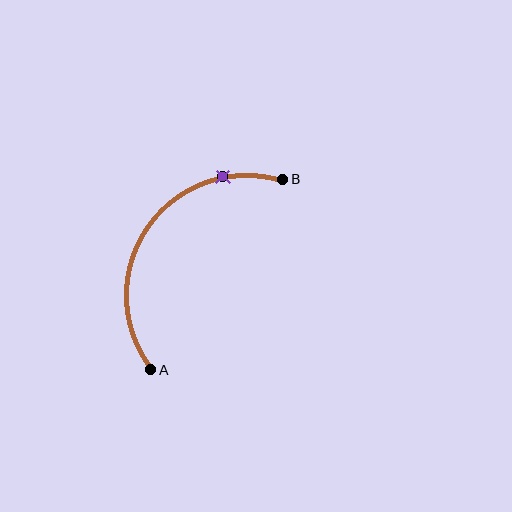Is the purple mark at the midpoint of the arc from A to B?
No. The purple mark lies on the arc but is closer to endpoint B. The arc midpoint would be at the point on the curve equidistant along the arc from both A and B.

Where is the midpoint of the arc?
The arc midpoint is the point on the curve farthest from the straight line joining A and B. It sits above and to the left of that line.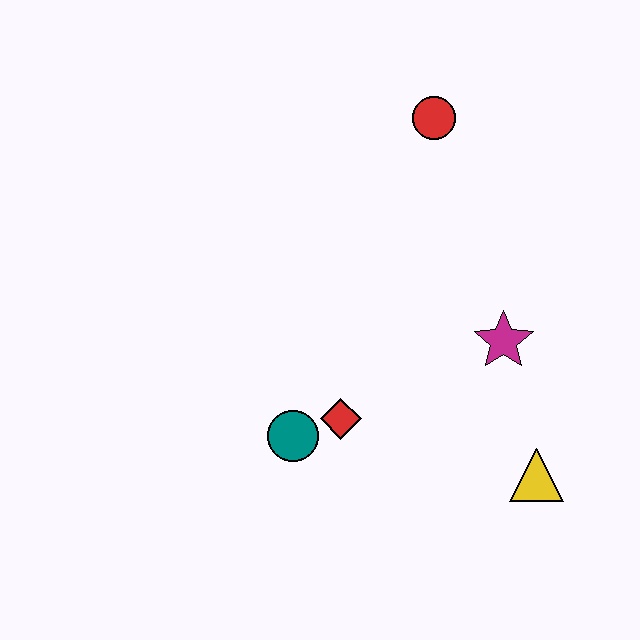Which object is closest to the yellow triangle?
The magenta star is closest to the yellow triangle.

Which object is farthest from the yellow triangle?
The red circle is farthest from the yellow triangle.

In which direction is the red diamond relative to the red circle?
The red diamond is below the red circle.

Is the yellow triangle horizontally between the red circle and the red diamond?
No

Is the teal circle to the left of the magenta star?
Yes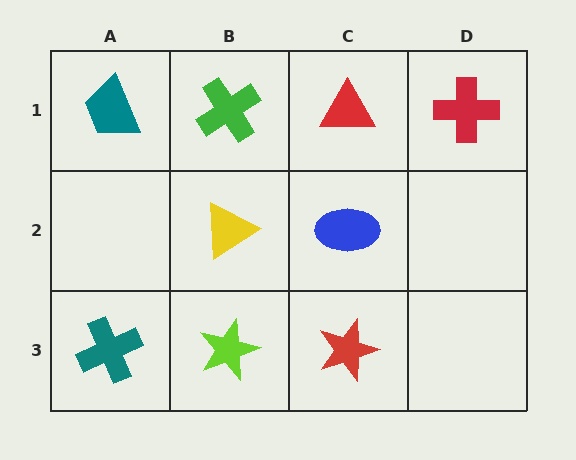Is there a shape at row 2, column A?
No, that cell is empty.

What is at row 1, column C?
A red triangle.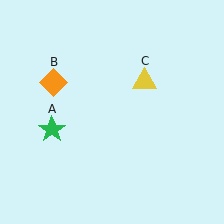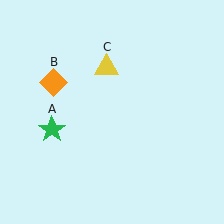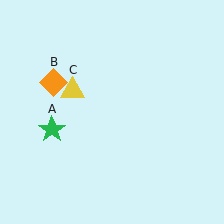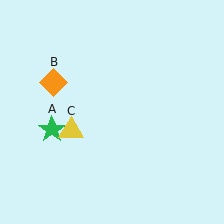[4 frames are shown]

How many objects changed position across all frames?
1 object changed position: yellow triangle (object C).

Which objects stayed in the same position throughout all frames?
Green star (object A) and orange diamond (object B) remained stationary.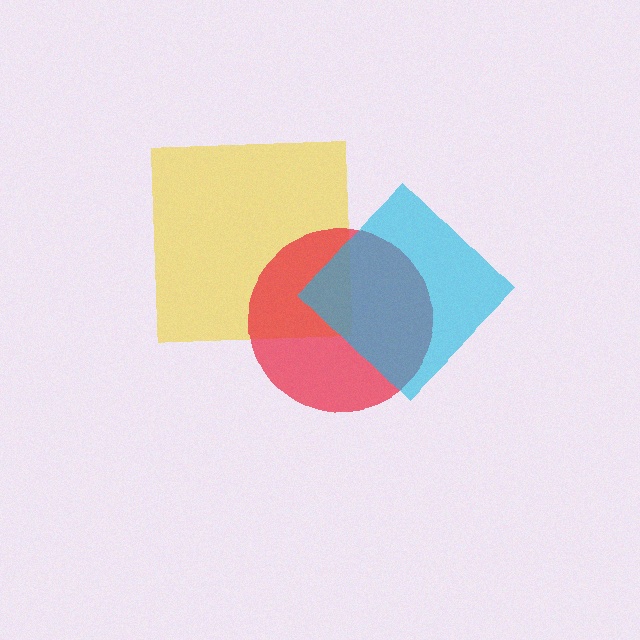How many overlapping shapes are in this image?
There are 3 overlapping shapes in the image.